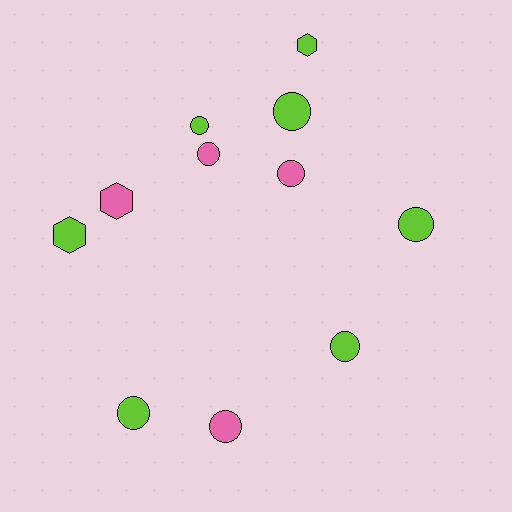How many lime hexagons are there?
There are 2 lime hexagons.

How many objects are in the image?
There are 11 objects.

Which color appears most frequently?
Lime, with 7 objects.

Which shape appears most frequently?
Circle, with 8 objects.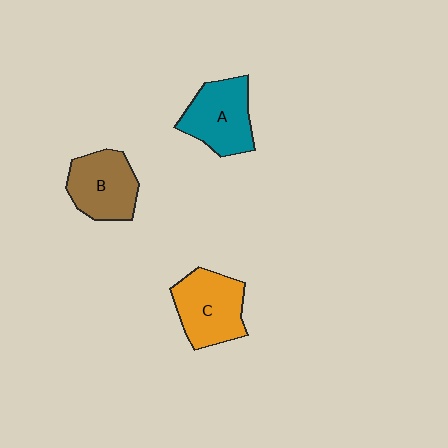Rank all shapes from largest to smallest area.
From largest to smallest: C (orange), A (teal), B (brown).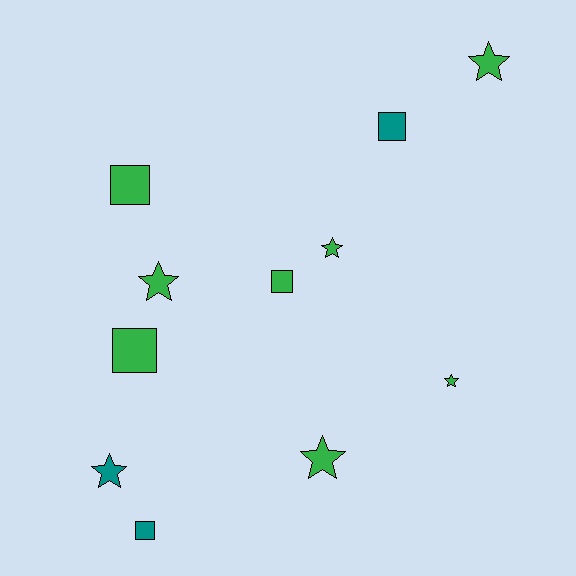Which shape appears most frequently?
Star, with 6 objects.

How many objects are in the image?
There are 11 objects.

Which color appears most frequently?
Green, with 8 objects.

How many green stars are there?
There are 5 green stars.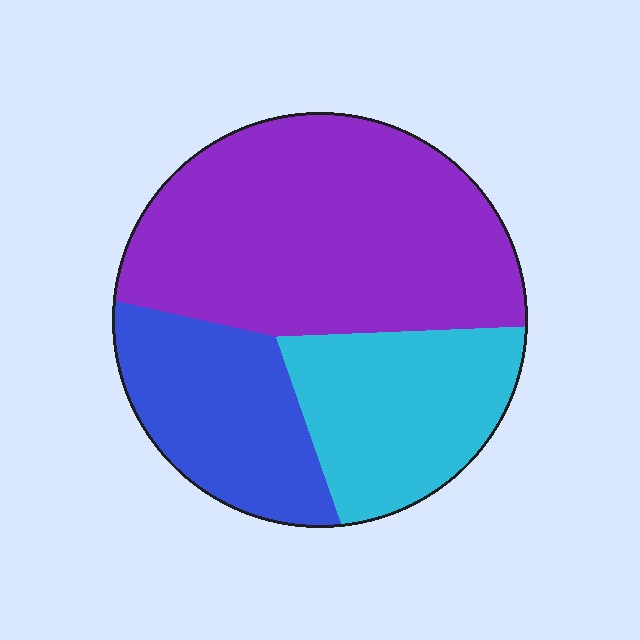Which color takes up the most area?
Purple, at roughly 50%.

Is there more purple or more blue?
Purple.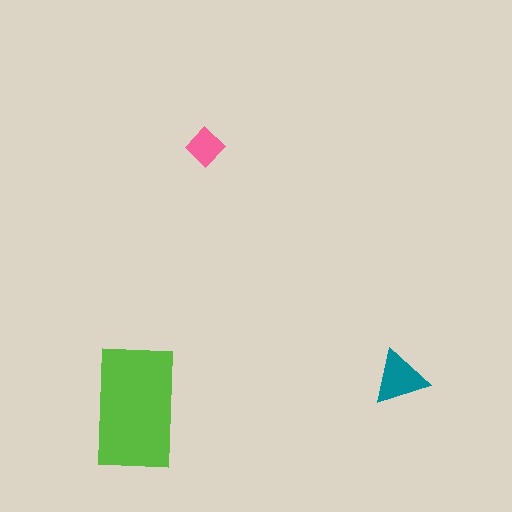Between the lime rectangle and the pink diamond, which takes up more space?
The lime rectangle.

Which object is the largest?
The lime rectangle.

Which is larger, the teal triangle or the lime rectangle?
The lime rectangle.